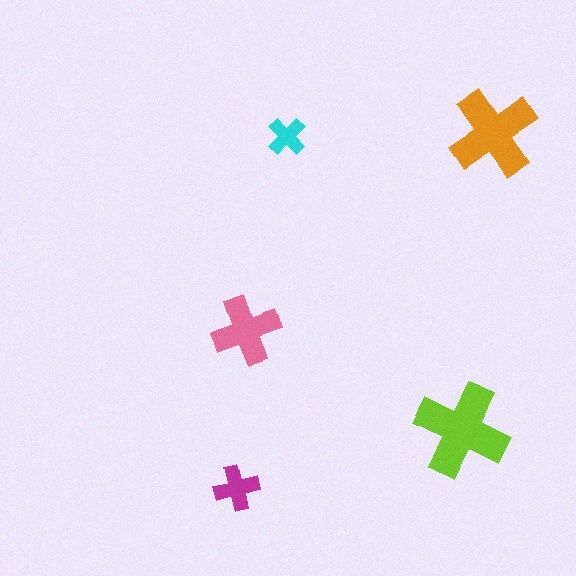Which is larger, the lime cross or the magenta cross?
The lime one.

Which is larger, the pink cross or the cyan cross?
The pink one.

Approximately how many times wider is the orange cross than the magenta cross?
About 2 times wider.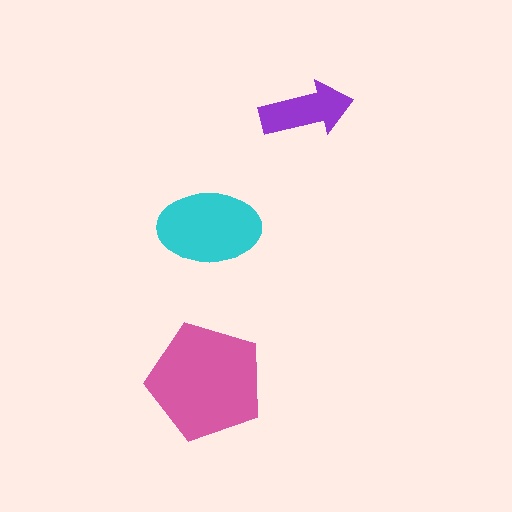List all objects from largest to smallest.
The pink pentagon, the cyan ellipse, the purple arrow.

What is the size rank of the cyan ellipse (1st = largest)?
2nd.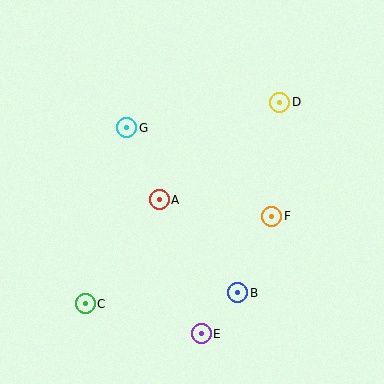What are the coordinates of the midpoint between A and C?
The midpoint between A and C is at (122, 252).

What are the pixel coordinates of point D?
Point D is at (280, 102).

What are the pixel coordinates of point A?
Point A is at (159, 200).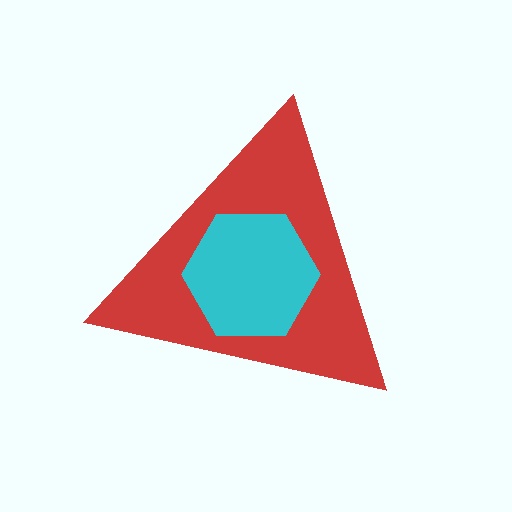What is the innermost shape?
The cyan hexagon.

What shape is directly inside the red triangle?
The cyan hexagon.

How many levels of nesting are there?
2.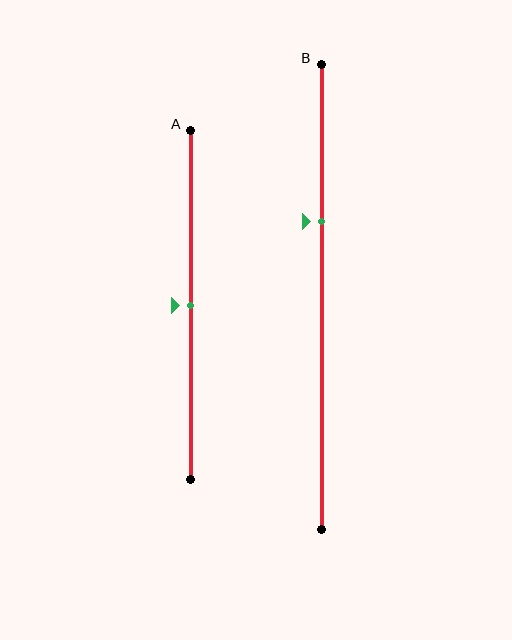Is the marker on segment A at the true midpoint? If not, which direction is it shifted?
Yes, the marker on segment A is at the true midpoint.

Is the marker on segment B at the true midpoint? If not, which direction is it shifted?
No, the marker on segment B is shifted upward by about 16% of the segment length.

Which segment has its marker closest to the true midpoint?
Segment A has its marker closest to the true midpoint.